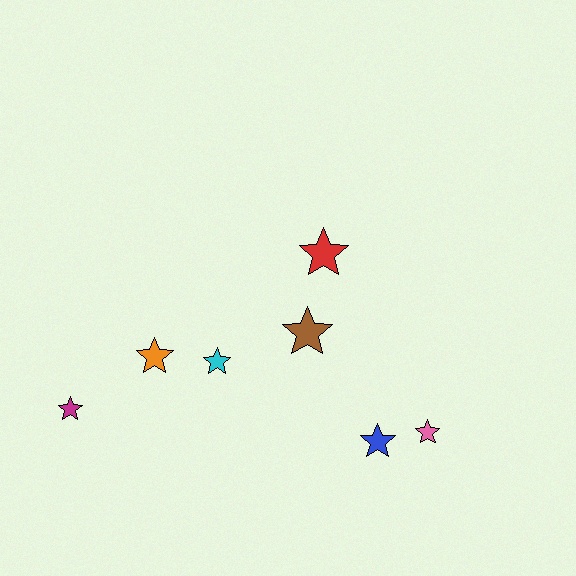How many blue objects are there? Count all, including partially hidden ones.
There is 1 blue object.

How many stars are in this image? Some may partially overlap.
There are 7 stars.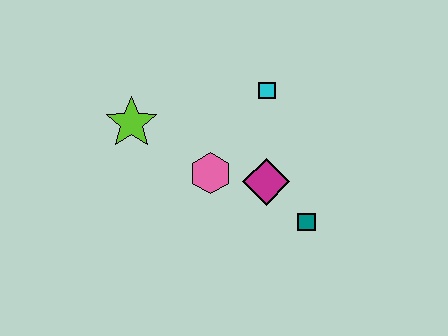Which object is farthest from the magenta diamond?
The lime star is farthest from the magenta diamond.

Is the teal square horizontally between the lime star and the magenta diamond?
No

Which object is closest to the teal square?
The magenta diamond is closest to the teal square.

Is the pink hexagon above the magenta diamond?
Yes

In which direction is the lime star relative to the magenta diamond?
The lime star is to the left of the magenta diamond.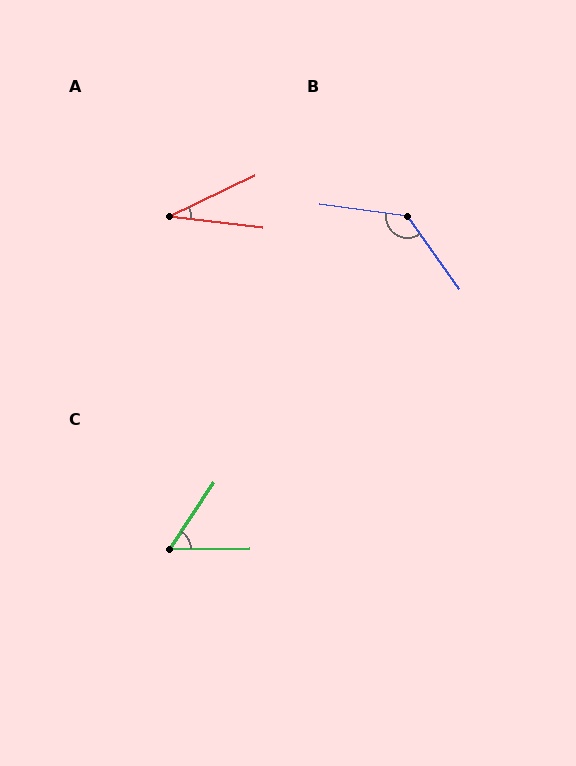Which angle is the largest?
B, at approximately 134 degrees.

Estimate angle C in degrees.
Approximately 55 degrees.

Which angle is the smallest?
A, at approximately 33 degrees.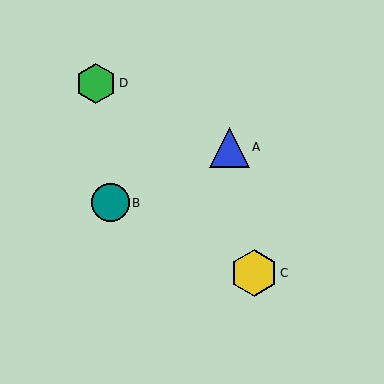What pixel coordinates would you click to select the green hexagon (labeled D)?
Click at (96, 83) to select the green hexagon D.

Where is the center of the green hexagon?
The center of the green hexagon is at (96, 83).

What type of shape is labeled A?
Shape A is a blue triangle.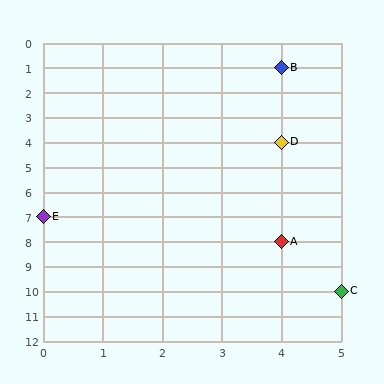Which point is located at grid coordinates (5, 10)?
Point C is at (5, 10).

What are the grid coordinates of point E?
Point E is at grid coordinates (0, 7).